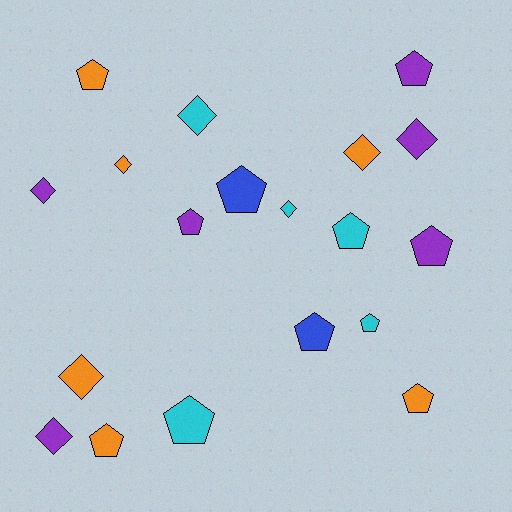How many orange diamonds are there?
There are 3 orange diamonds.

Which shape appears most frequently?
Pentagon, with 11 objects.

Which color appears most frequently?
Orange, with 6 objects.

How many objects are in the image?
There are 19 objects.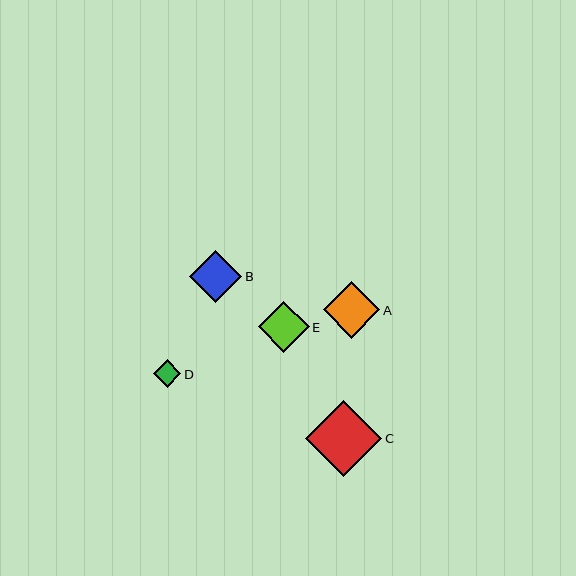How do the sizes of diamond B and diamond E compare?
Diamond B and diamond E are approximately the same size.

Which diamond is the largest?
Diamond C is the largest with a size of approximately 76 pixels.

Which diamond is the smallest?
Diamond D is the smallest with a size of approximately 28 pixels.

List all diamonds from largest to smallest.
From largest to smallest: C, A, B, E, D.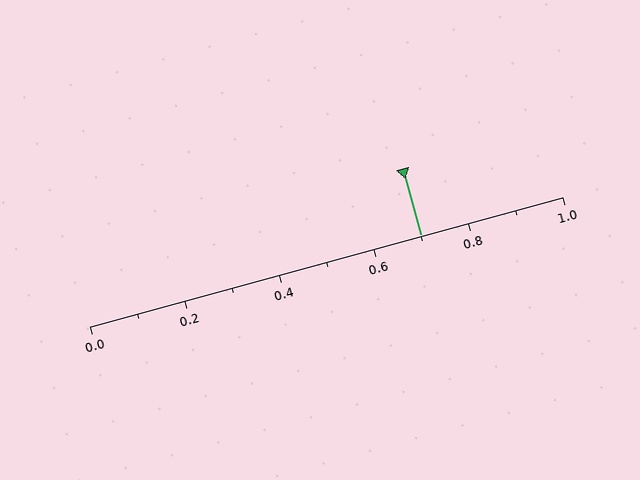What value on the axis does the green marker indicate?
The marker indicates approximately 0.7.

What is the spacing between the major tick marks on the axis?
The major ticks are spaced 0.2 apart.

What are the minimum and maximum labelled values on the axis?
The axis runs from 0.0 to 1.0.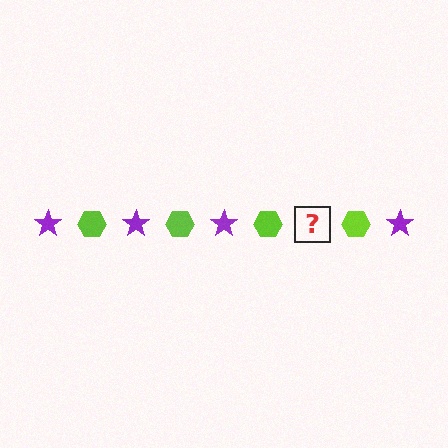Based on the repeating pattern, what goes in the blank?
The blank should be a purple star.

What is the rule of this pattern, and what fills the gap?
The rule is that the pattern alternates between purple star and lime hexagon. The gap should be filled with a purple star.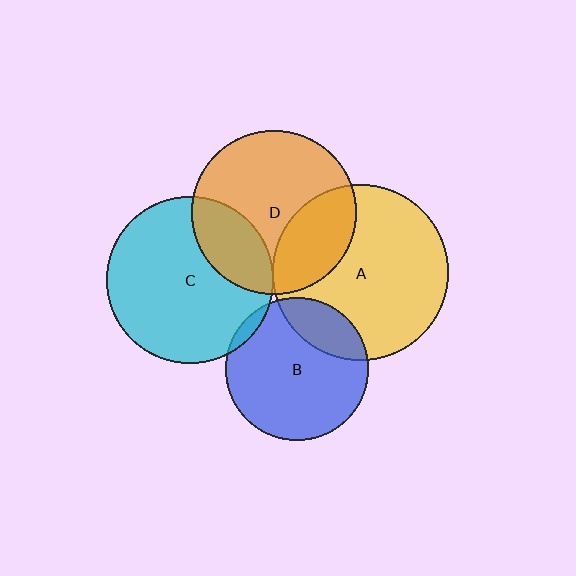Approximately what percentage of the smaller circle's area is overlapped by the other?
Approximately 5%.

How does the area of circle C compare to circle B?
Approximately 1.4 times.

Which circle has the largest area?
Circle A (yellow).